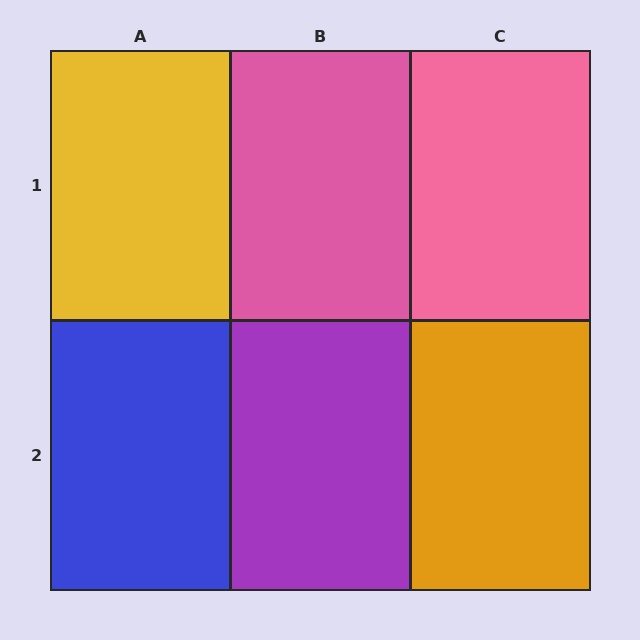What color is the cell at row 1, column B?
Pink.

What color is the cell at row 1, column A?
Yellow.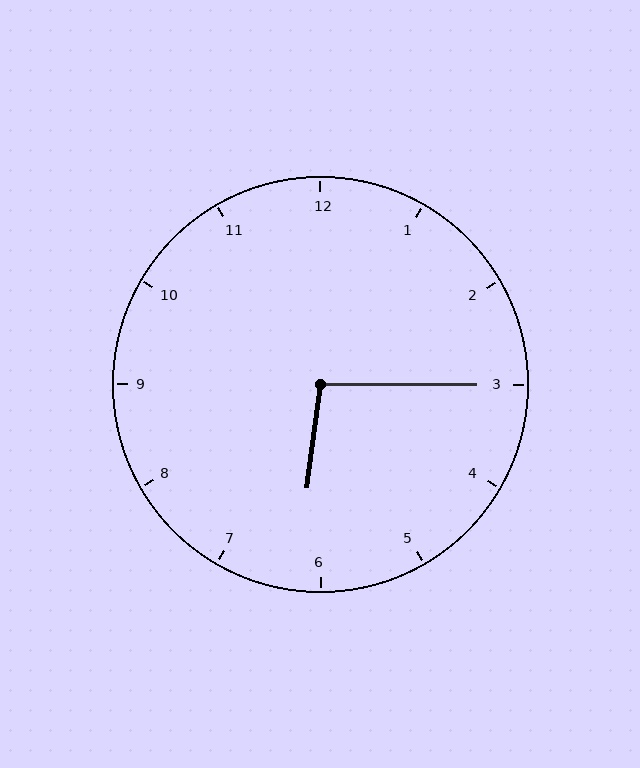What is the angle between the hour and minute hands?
Approximately 98 degrees.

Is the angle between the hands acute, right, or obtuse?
It is obtuse.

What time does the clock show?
6:15.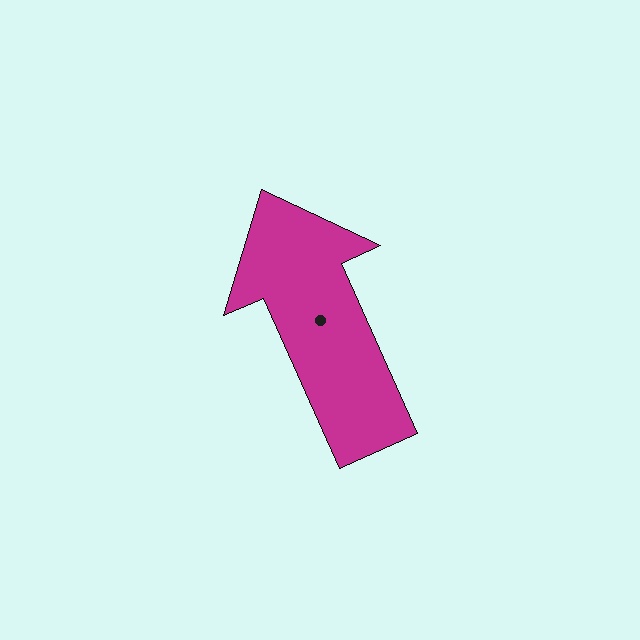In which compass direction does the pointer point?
Northwest.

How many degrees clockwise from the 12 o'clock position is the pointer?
Approximately 336 degrees.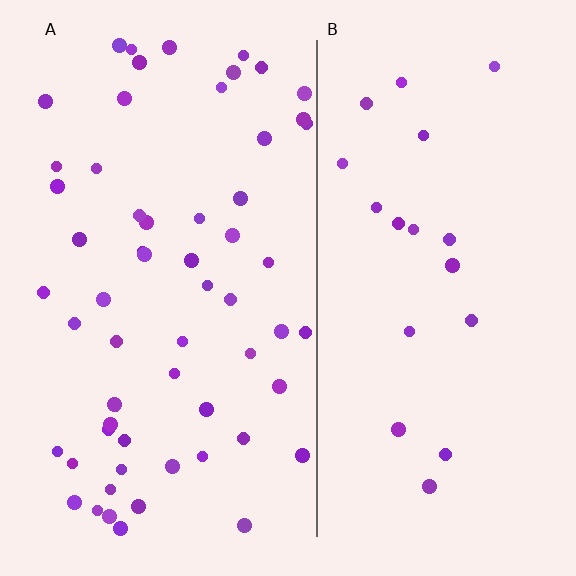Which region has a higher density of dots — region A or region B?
A (the left).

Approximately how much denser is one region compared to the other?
Approximately 3.1× — region A over region B.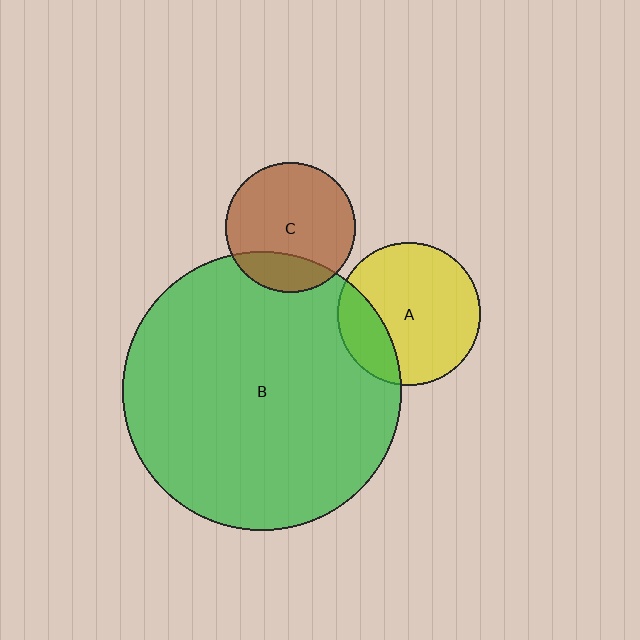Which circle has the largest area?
Circle B (green).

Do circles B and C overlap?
Yes.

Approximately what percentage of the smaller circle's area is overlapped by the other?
Approximately 20%.